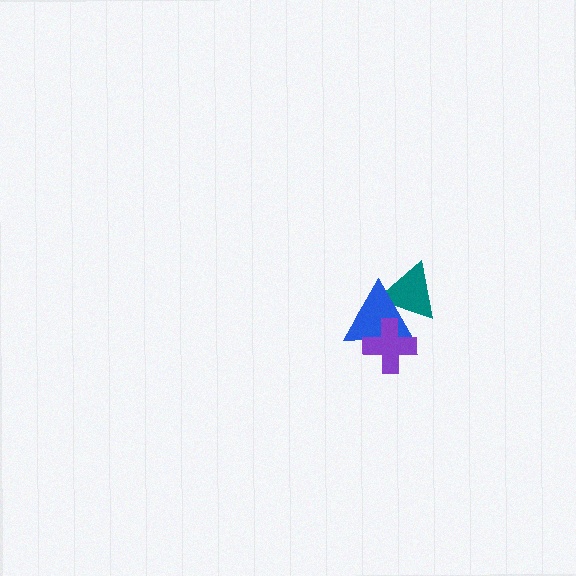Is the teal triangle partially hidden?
Yes, it is partially covered by another shape.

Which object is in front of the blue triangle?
The purple cross is in front of the blue triangle.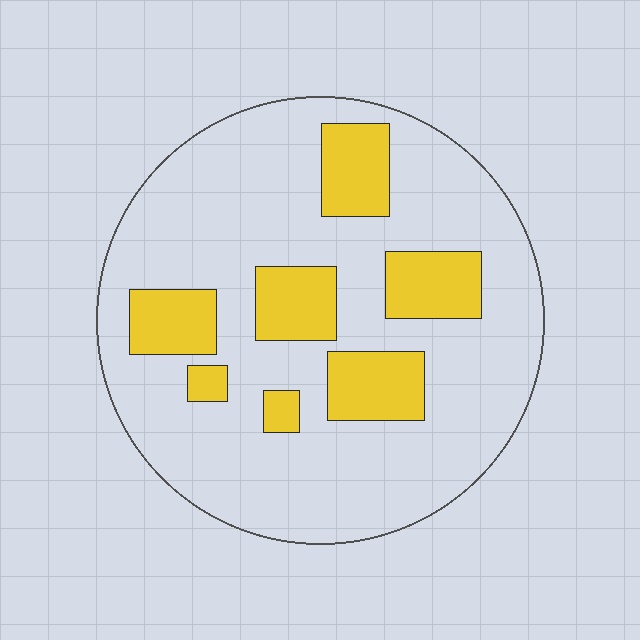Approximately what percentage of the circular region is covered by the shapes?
Approximately 20%.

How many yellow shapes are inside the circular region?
7.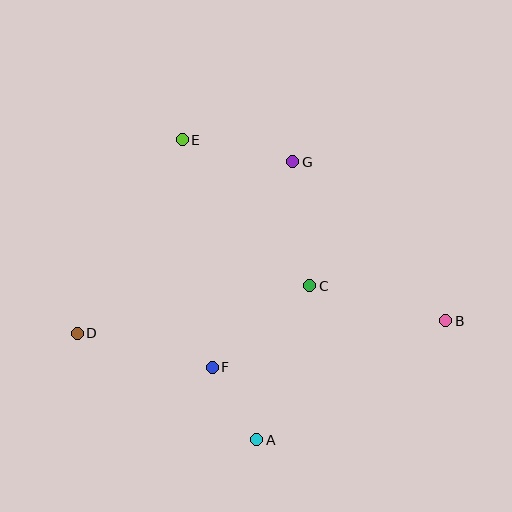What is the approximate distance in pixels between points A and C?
The distance between A and C is approximately 163 pixels.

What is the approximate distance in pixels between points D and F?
The distance between D and F is approximately 139 pixels.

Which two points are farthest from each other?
Points B and D are farthest from each other.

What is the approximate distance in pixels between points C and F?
The distance between C and F is approximately 127 pixels.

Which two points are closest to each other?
Points A and F are closest to each other.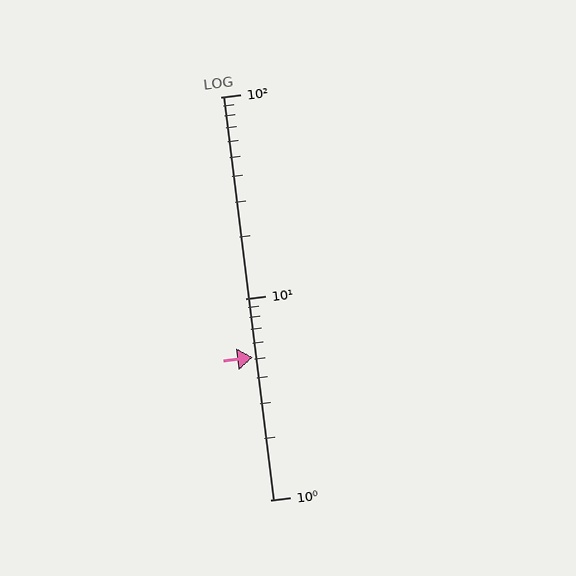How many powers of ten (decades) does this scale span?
The scale spans 2 decades, from 1 to 100.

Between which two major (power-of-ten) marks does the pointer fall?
The pointer is between 1 and 10.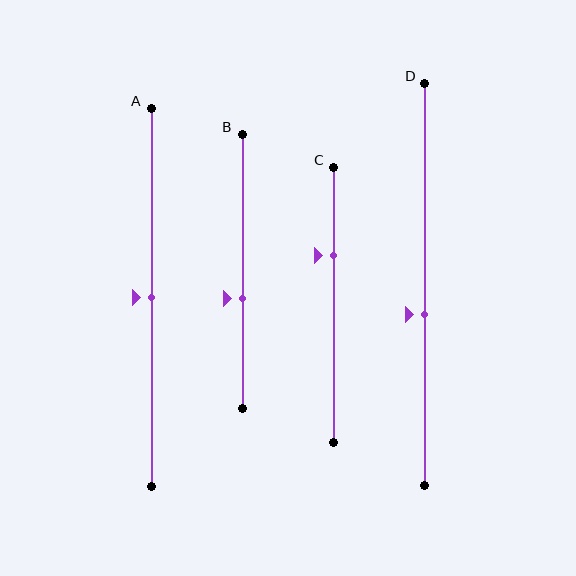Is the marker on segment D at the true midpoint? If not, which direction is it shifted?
No, the marker on segment D is shifted downward by about 7% of the segment length.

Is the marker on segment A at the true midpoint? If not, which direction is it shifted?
Yes, the marker on segment A is at the true midpoint.